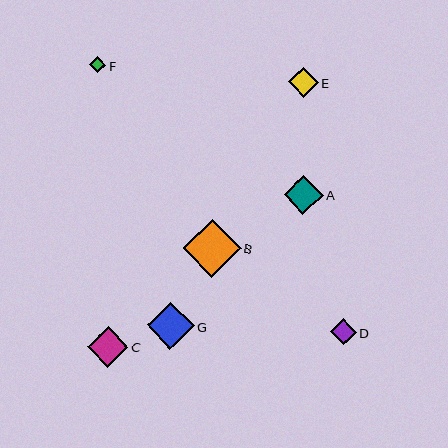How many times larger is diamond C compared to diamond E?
Diamond C is approximately 1.4 times the size of diamond E.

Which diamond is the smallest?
Diamond F is the smallest with a size of approximately 16 pixels.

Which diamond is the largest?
Diamond B is the largest with a size of approximately 57 pixels.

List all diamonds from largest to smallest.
From largest to smallest: B, G, C, A, E, D, F.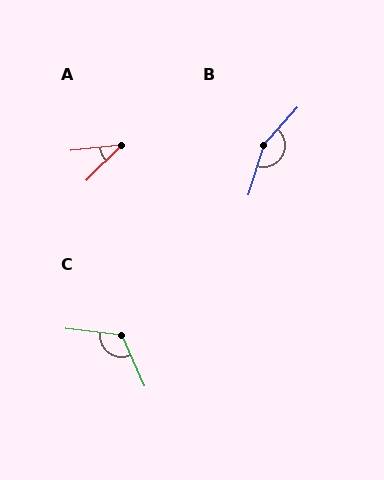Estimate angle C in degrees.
Approximately 120 degrees.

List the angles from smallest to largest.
A (39°), C (120°), B (155°).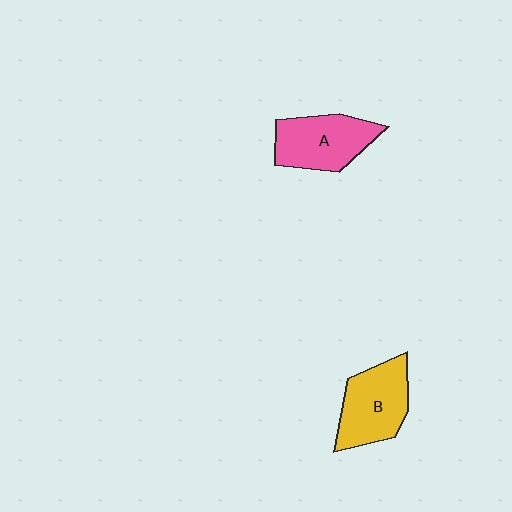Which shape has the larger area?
Shape B (yellow).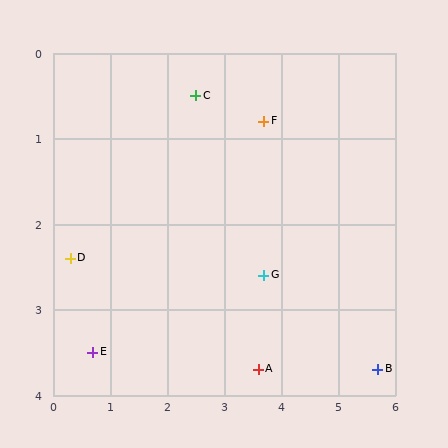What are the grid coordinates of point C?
Point C is at approximately (2.5, 0.5).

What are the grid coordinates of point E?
Point E is at approximately (0.7, 3.5).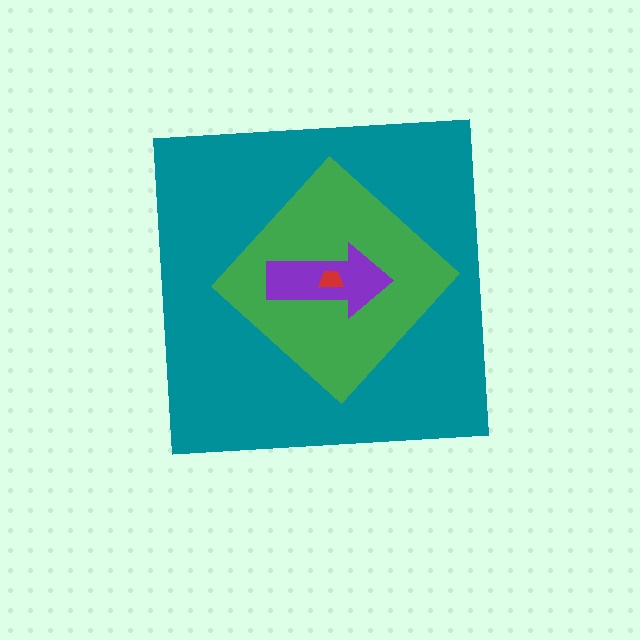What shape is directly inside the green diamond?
The purple arrow.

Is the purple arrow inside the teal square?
Yes.